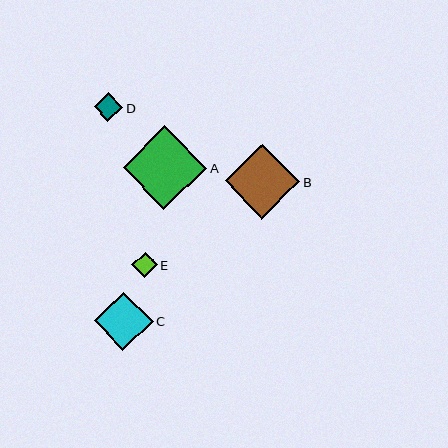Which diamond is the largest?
Diamond A is the largest with a size of approximately 84 pixels.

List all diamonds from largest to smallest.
From largest to smallest: A, B, C, D, E.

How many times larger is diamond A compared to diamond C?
Diamond A is approximately 1.4 times the size of diamond C.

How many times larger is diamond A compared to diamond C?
Diamond A is approximately 1.4 times the size of diamond C.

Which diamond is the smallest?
Diamond E is the smallest with a size of approximately 26 pixels.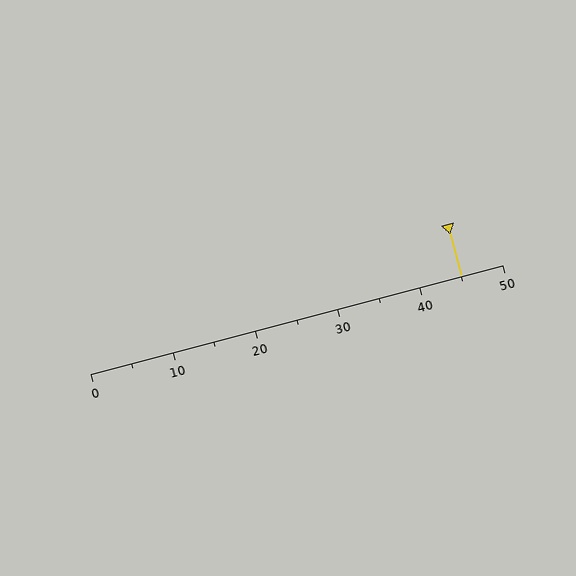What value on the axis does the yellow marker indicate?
The marker indicates approximately 45.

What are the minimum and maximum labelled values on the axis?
The axis runs from 0 to 50.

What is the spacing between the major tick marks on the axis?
The major ticks are spaced 10 apart.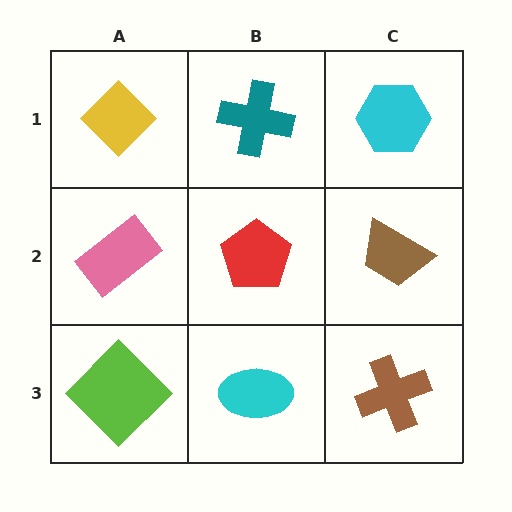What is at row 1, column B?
A teal cross.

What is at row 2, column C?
A brown trapezoid.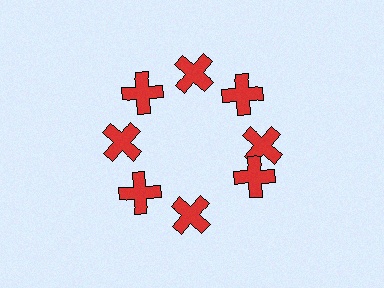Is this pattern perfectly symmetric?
No. The 8 red crosses are arranged in a ring, but one element near the 4 o'clock position is rotated out of alignment along the ring, breaking the 8-fold rotational symmetry.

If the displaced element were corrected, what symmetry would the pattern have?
It would have 8-fold rotational symmetry — the pattern would map onto itself every 45 degrees.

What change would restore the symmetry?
The symmetry would be restored by rotating it back into even spacing with its neighbors so that all 8 crosses sit at equal angles and equal distance from the center.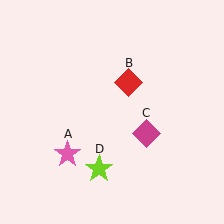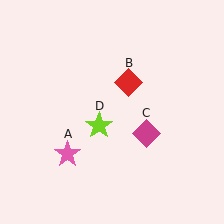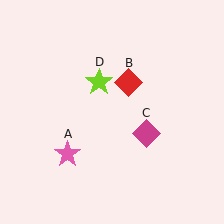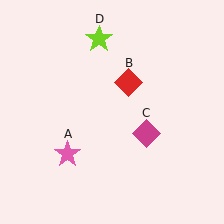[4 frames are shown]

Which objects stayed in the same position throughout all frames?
Pink star (object A) and red diamond (object B) and magenta diamond (object C) remained stationary.